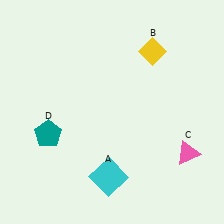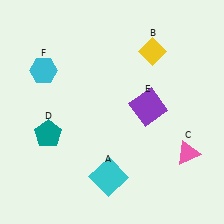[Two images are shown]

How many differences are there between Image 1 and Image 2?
There are 2 differences between the two images.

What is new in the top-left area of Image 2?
A cyan hexagon (F) was added in the top-left area of Image 2.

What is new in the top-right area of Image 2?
A purple square (E) was added in the top-right area of Image 2.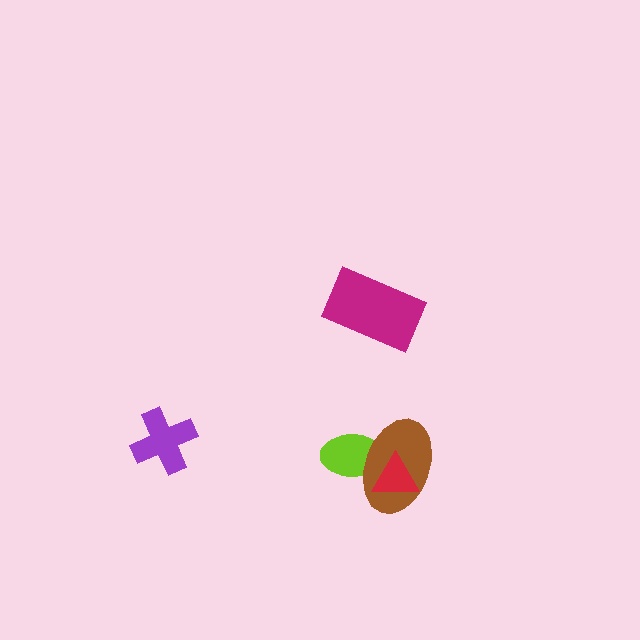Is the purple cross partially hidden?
No, no other shape covers it.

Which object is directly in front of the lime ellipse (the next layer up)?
The brown ellipse is directly in front of the lime ellipse.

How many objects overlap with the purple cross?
0 objects overlap with the purple cross.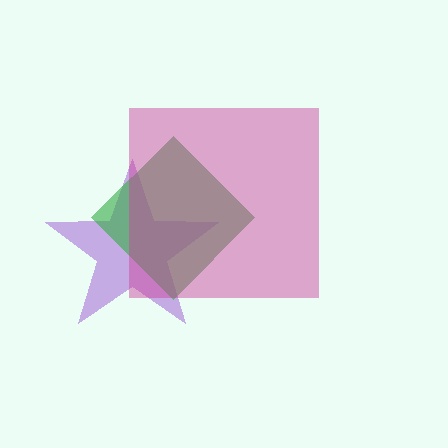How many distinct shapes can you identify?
There are 3 distinct shapes: a purple star, a green diamond, a magenta square.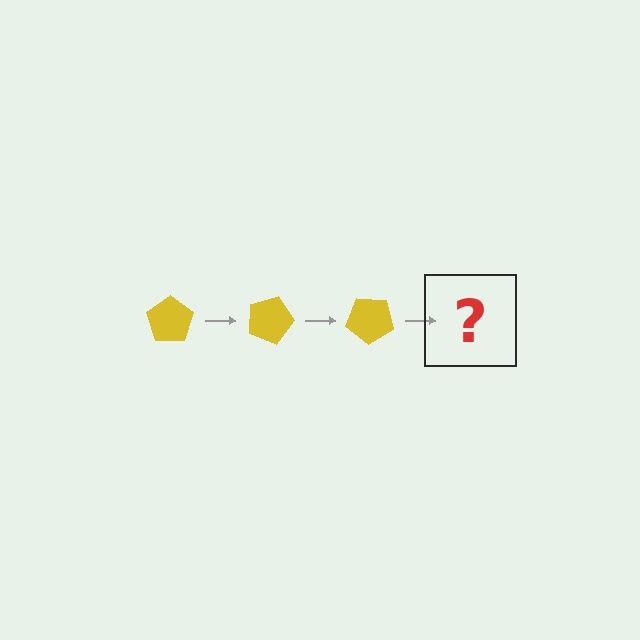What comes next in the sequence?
The next element should be a yellow pentagon rotated 60 degrees.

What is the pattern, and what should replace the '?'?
The pattern is that the pentagon rotates 20 degrees each step. The '?' should be a yellow pentagon rotated 60 degrees.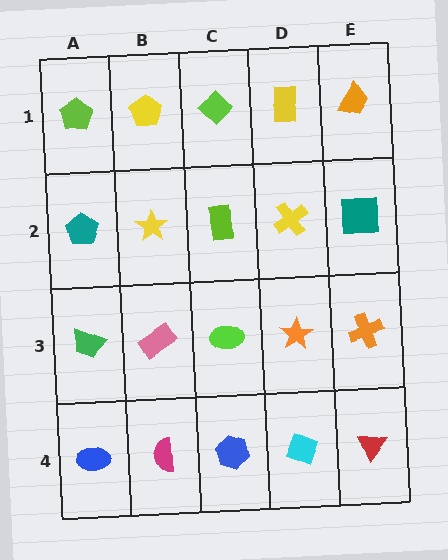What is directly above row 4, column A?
A green trapezoid.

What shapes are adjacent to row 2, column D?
A yellow rectangle (row 1, column D), an orange star (row 3, column D), a lime rectangle (row 2, column C), a teal square (row 2, column E).